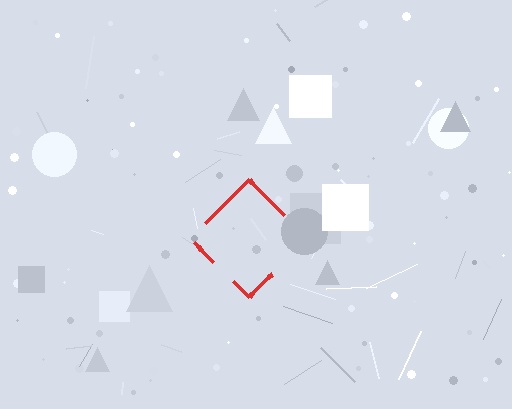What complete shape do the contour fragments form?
The contour fragments form a diamond.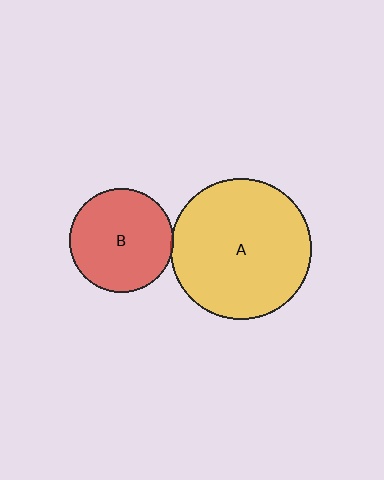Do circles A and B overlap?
Yes.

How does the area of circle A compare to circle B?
Approximately 1.8 times.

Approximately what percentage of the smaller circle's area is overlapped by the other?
Approximately 5%.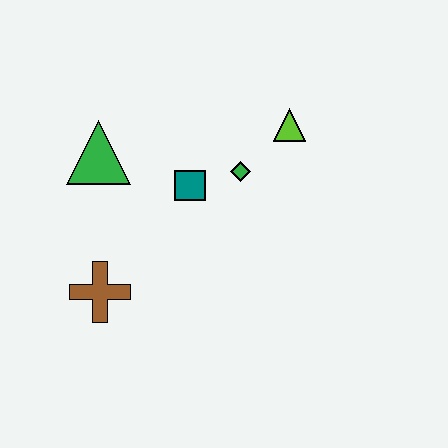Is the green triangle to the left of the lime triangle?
Yes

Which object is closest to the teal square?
The green diamond is closest to the teal square.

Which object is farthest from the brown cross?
The lime triangle is farthest from the brown cross.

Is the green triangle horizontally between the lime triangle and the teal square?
No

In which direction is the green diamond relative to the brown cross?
The green diamond is to the right of the brown cross.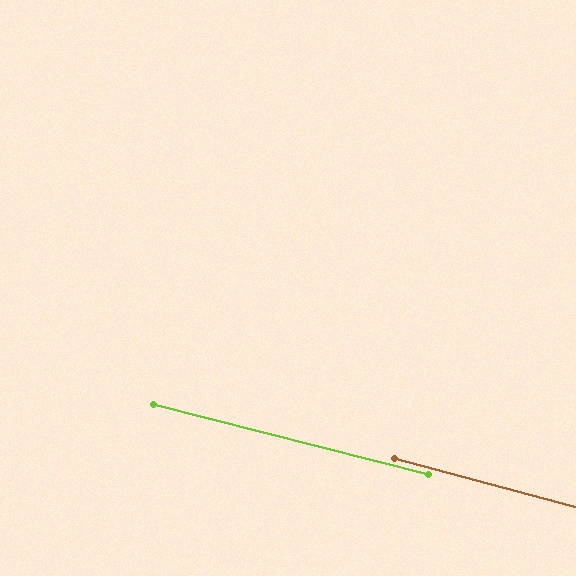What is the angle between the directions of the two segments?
Approximately 0 degrees.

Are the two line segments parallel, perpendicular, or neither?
Parallel — their directions differ by only 0.5°.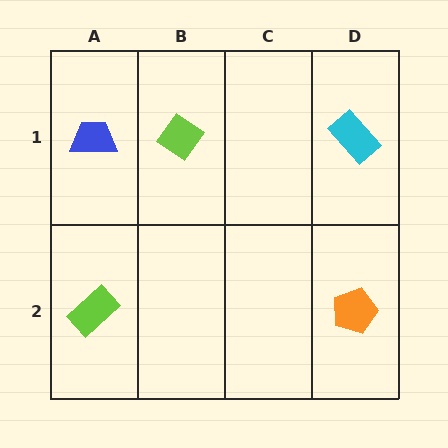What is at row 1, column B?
A lime diamond.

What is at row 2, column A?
A lime rectangle.